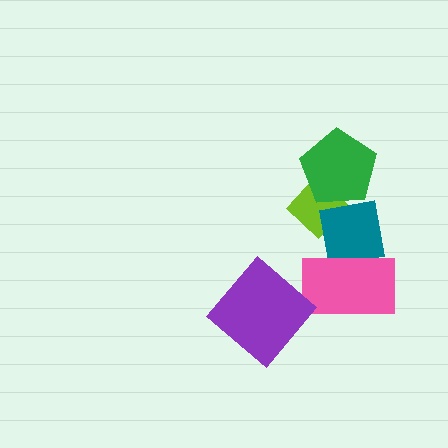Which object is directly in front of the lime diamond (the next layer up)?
The teal square is directly in front of the lime diamond.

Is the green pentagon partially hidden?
No, no other shape covers it.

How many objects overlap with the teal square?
3 objects overlap with the teal square.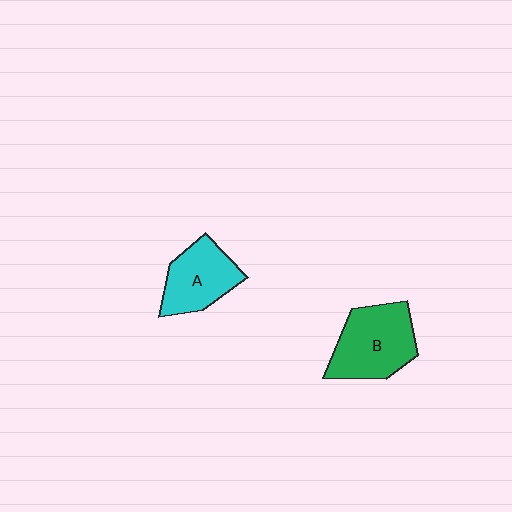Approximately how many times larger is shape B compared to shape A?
Approximately 1.3 times.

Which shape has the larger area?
Shape B (green).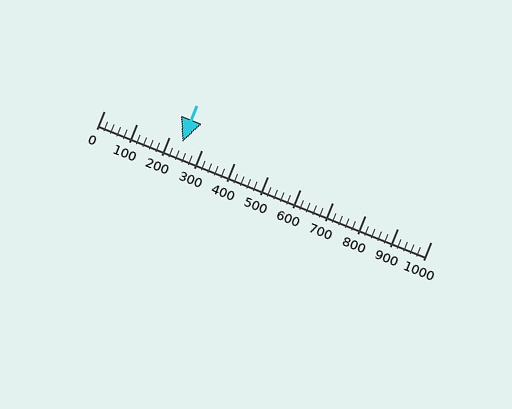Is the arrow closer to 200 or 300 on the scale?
The arrow is closer to 200.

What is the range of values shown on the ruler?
The ruler shows values from 0 to 1000.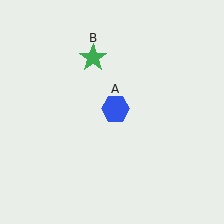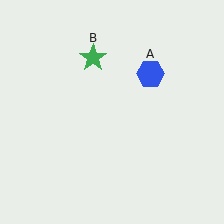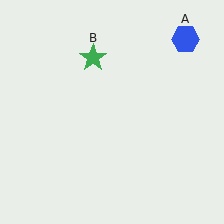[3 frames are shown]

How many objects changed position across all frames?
1 object changed position: blue hexagon (object A).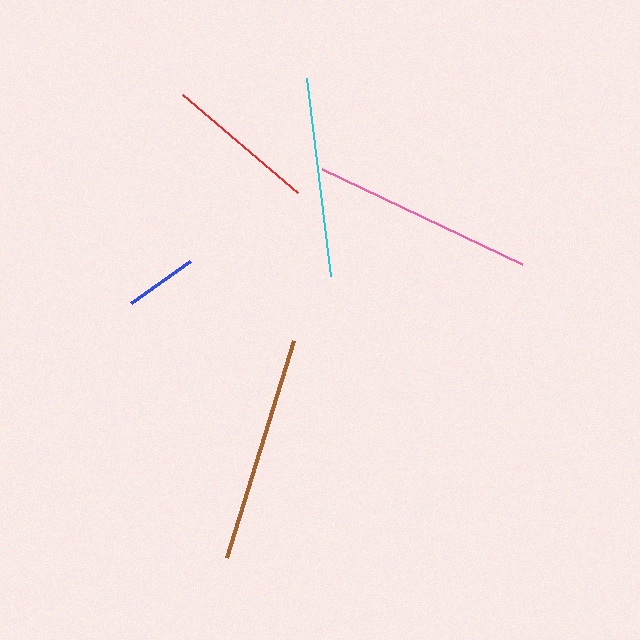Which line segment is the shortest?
The blue line is the shortest at approximately 72 pixels.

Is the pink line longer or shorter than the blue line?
The pink line is longer than the blue line.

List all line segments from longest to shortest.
From longest to shortest: brown, pink, cyan, red, blue.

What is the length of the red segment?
The red segment is approximately 151 pixels long.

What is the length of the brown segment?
The brown segment is approximately 227 pixels long.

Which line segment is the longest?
The brown line is the longest at approximately 227 pixels.